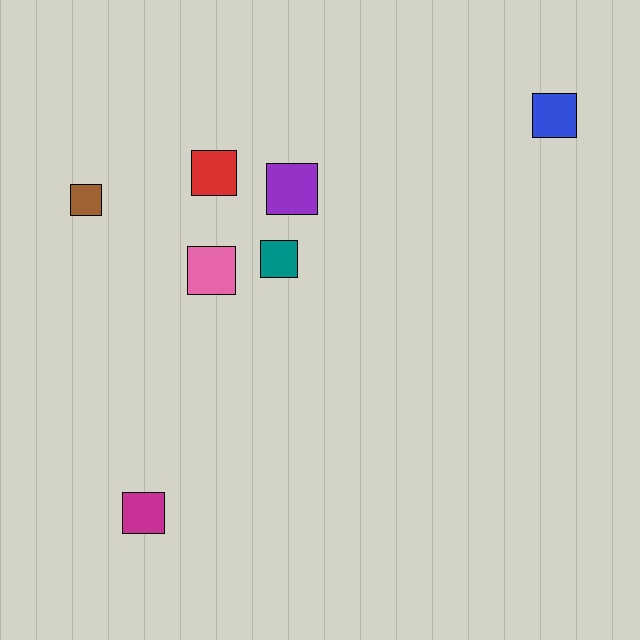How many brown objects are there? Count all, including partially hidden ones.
There is 1 brown object.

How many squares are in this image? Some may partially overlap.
There are 7 squares.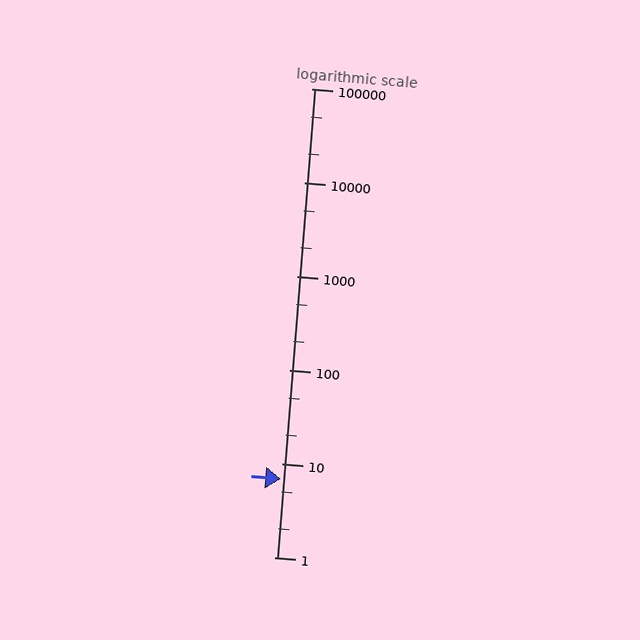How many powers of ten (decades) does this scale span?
The scale spans 5 decades, from 1 to 100000.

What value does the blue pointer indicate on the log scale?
The pointer indicates approximately 6.9.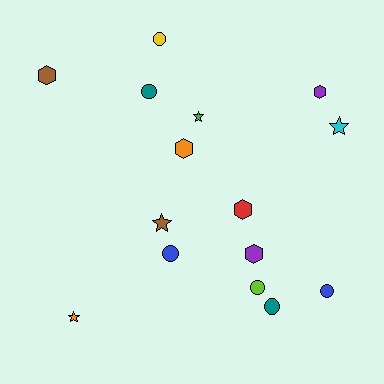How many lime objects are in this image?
There is 1 lime object.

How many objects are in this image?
There are 15 objects.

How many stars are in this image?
There are 4 stars.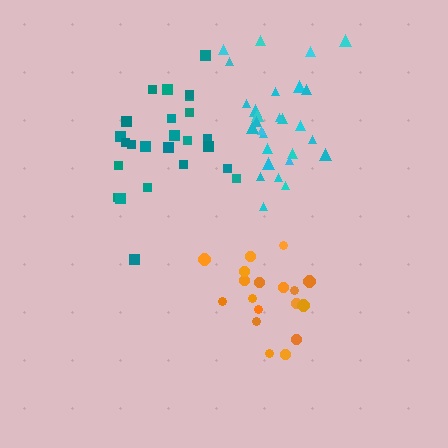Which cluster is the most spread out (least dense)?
Orange.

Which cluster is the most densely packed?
Cyan.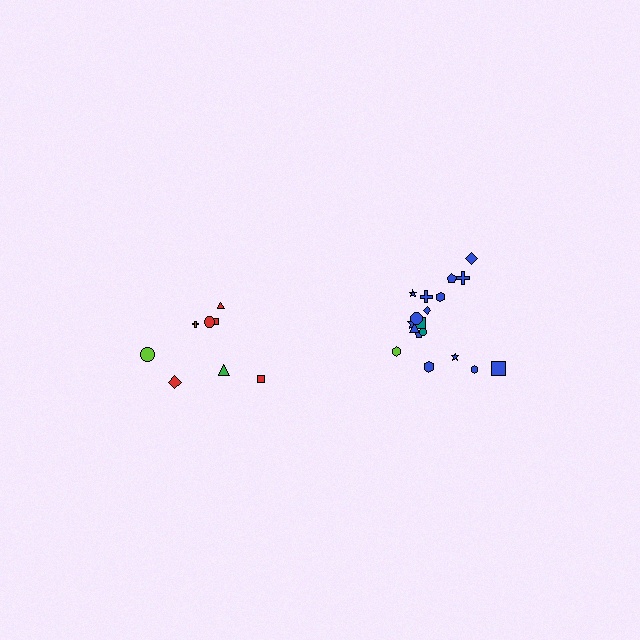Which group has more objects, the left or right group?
The right group.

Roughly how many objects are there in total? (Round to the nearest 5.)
Roughly 25 objects in total.